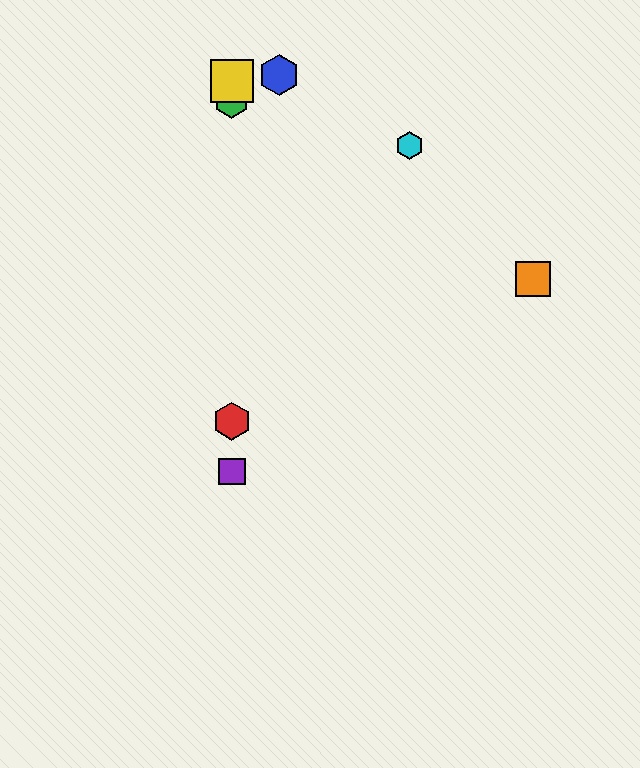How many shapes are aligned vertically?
4 shapes (the red hexagon, the green hexagon, the yellow square, the purple square) are aligned vertically.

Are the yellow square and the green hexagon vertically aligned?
Yes, both are at x≈232.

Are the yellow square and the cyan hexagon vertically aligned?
No, the yellow square is at x≈232 and the cyan hexagon is at x≈410.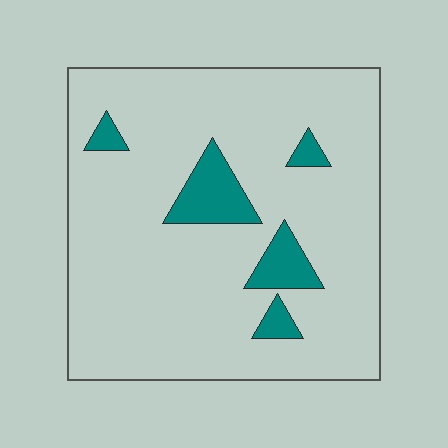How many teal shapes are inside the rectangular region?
5.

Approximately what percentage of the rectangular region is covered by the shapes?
Approximately 10%.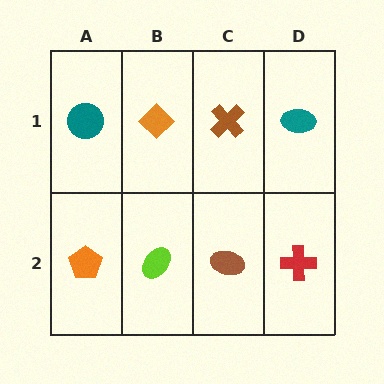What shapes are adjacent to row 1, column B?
A lime ellipse (row 2, column B), a teal circle (row 1, column A), a brown cross (row 1, column C).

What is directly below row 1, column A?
An orange pentagon.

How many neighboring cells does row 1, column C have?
3.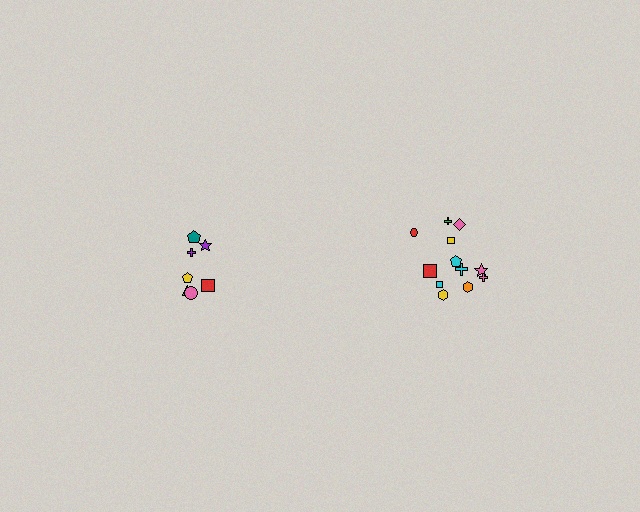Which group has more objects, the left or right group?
The right group.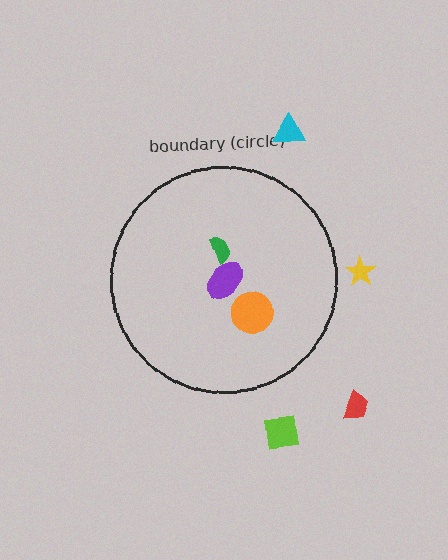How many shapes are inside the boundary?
3 inside, 4 outside.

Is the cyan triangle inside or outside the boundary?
Outside.